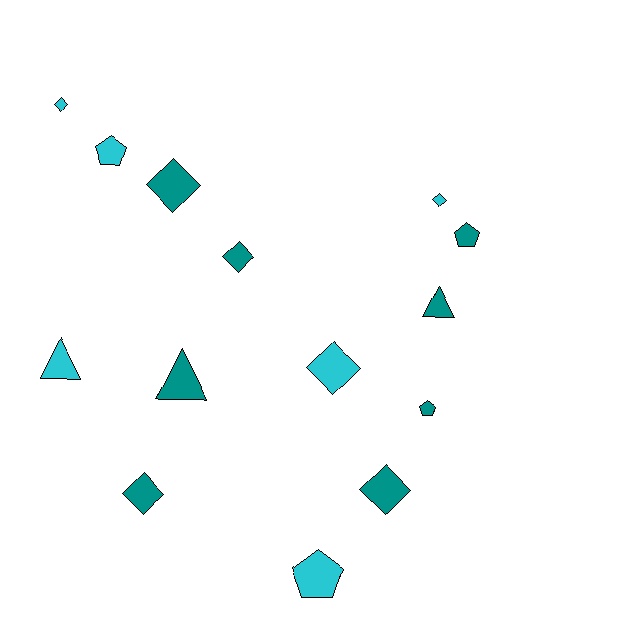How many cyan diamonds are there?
There are 3 cyan diamonds.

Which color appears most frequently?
Teal, with 8 objects.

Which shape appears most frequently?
Diamond, with 7 objects.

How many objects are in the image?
There are 14 objects.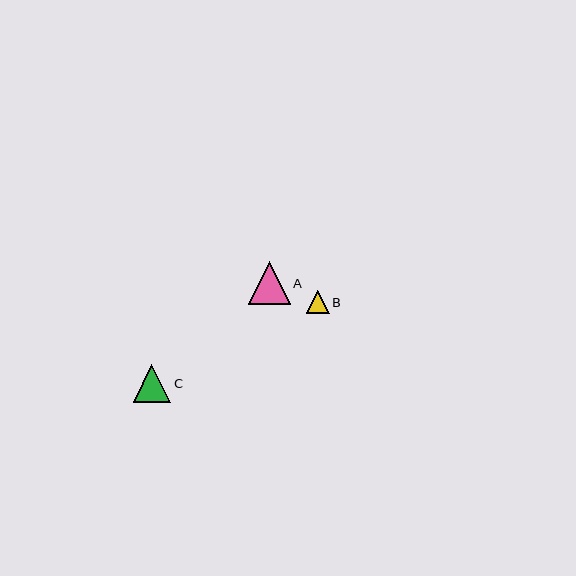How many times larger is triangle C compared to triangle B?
Triangle C is approximately 1.6 times the size of triangle B.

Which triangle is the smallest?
Triangle B is the smallest with a size of approximately 23 pixels.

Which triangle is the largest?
Triangle A is the largest with a size of approximately 42 pixels.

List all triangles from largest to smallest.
From largest to smallest: A, C, B.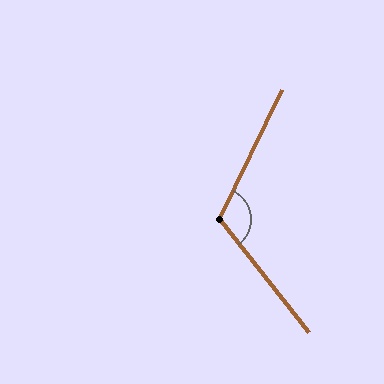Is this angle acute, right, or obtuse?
It is obtuse.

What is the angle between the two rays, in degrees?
Approximately 116 degrees.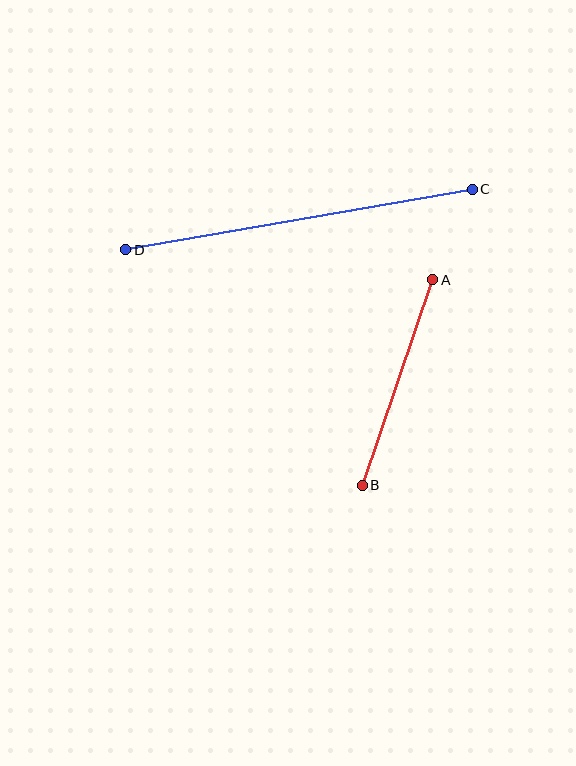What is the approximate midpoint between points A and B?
The midpoint is at approximately (397, 383) pixels.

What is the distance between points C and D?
The distance is approximately 352 pixels.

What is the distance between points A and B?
The distance is approximately 217 pixels.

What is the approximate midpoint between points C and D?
The midpoint is at approximately (299, 219) pixels.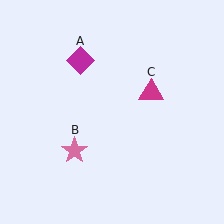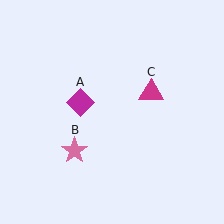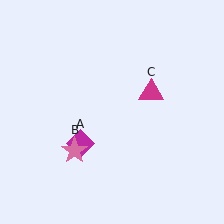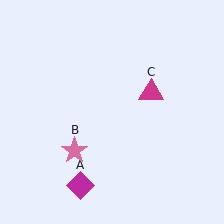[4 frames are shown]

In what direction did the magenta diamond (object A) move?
The magenta diamond (object A) moved down.